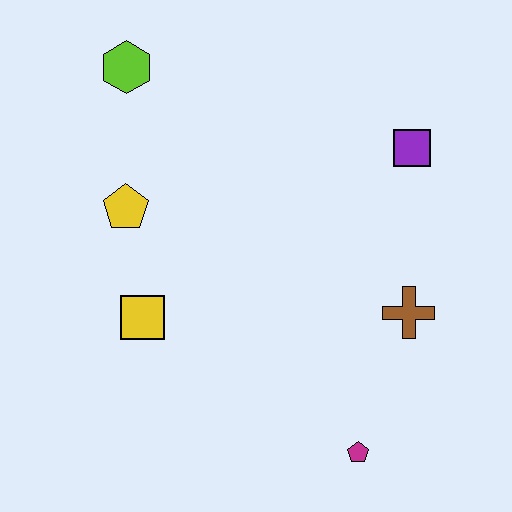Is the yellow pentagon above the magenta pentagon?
Yes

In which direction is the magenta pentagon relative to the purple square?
The magenta pentagon is below the purple square.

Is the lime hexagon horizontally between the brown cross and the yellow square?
No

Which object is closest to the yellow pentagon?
The yellow square is closest to the yellow pentagon.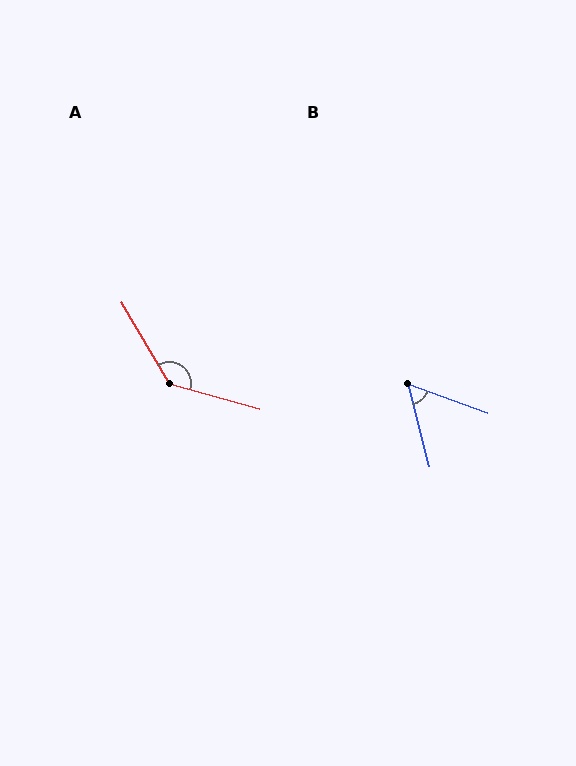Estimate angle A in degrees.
Approximately 136 degrees.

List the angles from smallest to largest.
B (56°), A (136°).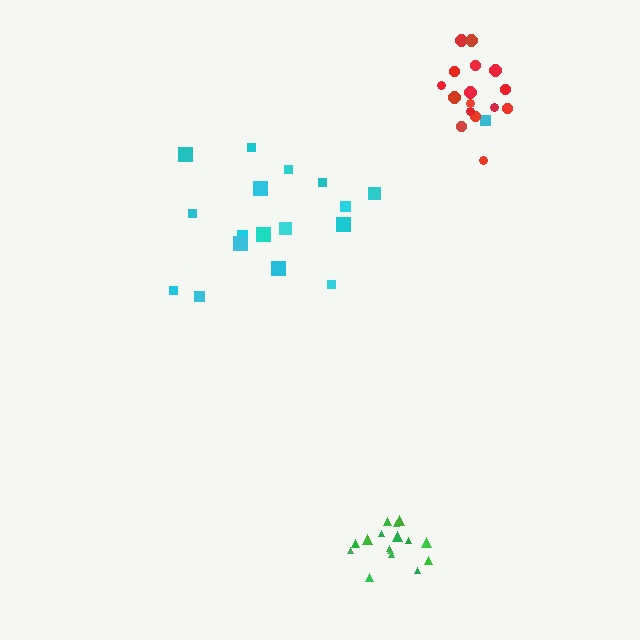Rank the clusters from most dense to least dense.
green, red, cyan.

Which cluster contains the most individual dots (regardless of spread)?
Cyan (18).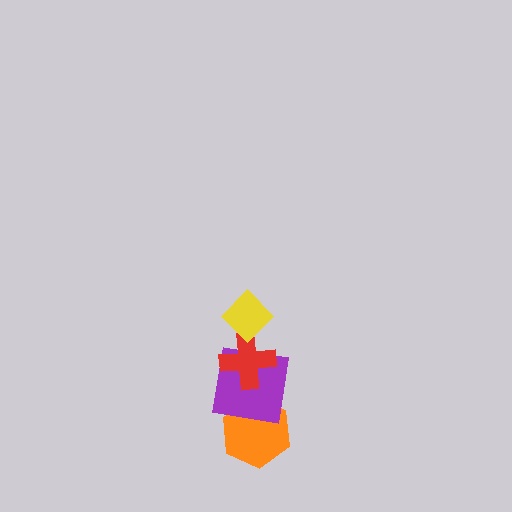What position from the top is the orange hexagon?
The orange hexagon is 4th from the top.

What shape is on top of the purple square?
The red cross is on top of the purple square.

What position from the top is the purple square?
The purple square is 3rd from the top.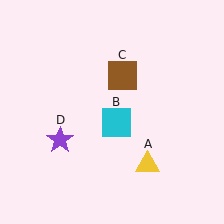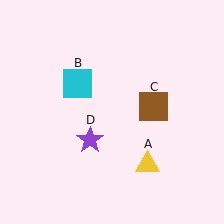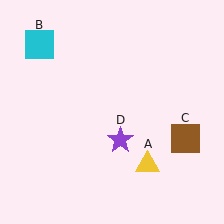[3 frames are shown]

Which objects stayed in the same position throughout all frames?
Yellow triangle (object A) remained stationary.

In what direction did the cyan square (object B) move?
The cyan square (object B) moved up and to the left.